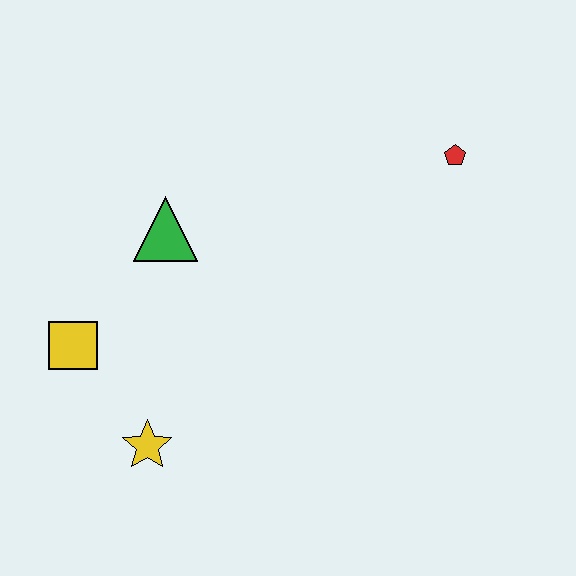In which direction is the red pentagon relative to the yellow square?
The red pentagon is to the right of the yellow square.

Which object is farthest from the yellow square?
The red pentagon is farthest from the yellow square.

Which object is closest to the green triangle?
The yellow square is closest to the green triangle.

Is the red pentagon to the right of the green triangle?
Yes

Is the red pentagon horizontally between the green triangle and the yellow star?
No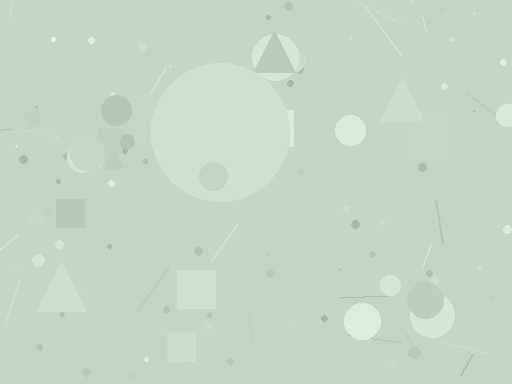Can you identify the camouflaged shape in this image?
The camouflaged shape is a circle.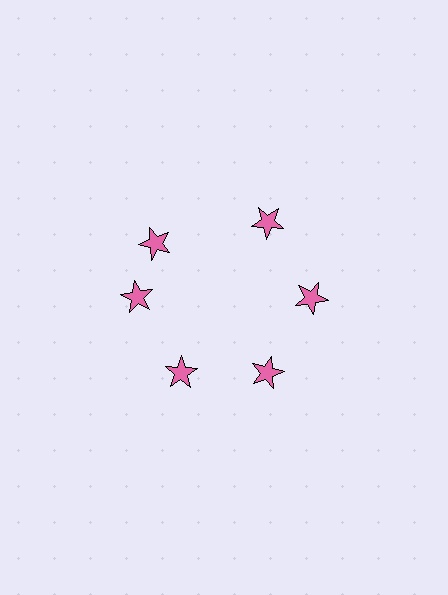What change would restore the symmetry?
The symmetry would be restored by rotating it back into even spacing with its neighbors so that all 6 stars sit at equal angles and equal distance from the center.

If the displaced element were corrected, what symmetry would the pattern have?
It would have 6-fold rotational symmetry — the pattern would map onto itself every 60 degrees.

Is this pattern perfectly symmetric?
No. The 6 pink stars are arranged in a ring, but one element near the 11 o'clock position is rotated out of alignment along the ring, breaking the 6-fold rotational symmetry.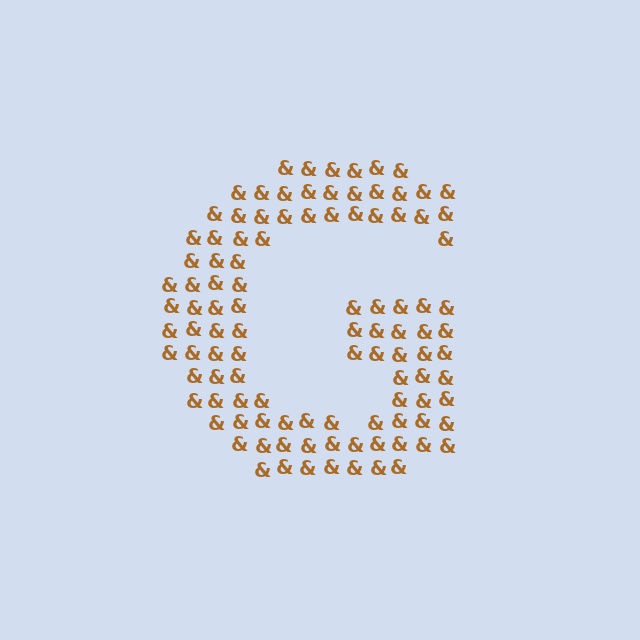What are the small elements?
The small elements are ampersands.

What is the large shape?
The large shape is the letter G.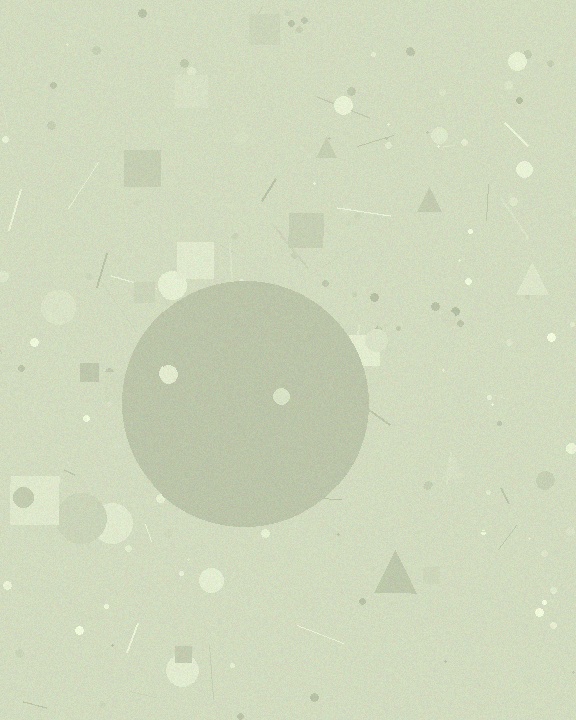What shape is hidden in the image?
A circle is hidden in the image.